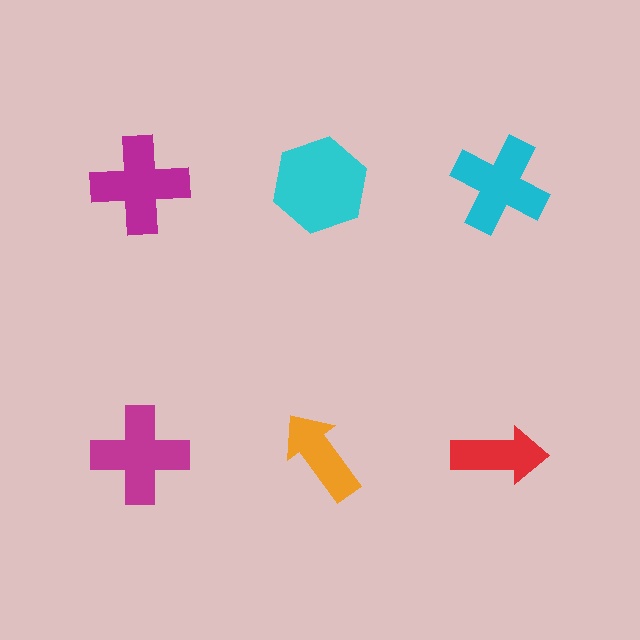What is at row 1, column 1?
A magenta cross.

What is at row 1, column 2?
A cyan hexagon.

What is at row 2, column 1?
A magenta cross.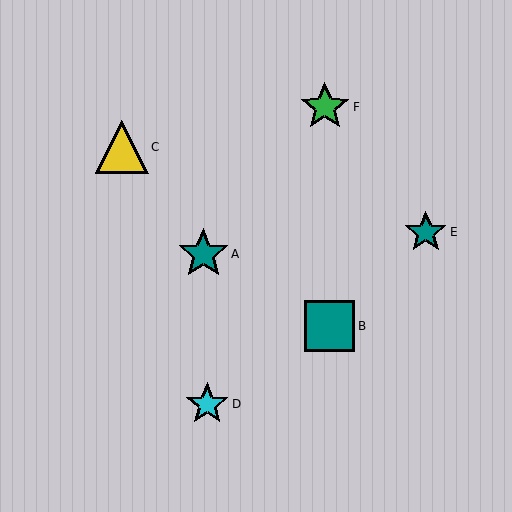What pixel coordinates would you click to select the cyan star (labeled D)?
Click at (207, 404) to select the cyan star D.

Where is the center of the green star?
The center of the green star is at (325, 107).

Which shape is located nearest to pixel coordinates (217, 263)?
The teal star (labeled A) at (203, 254) is nearest to that location.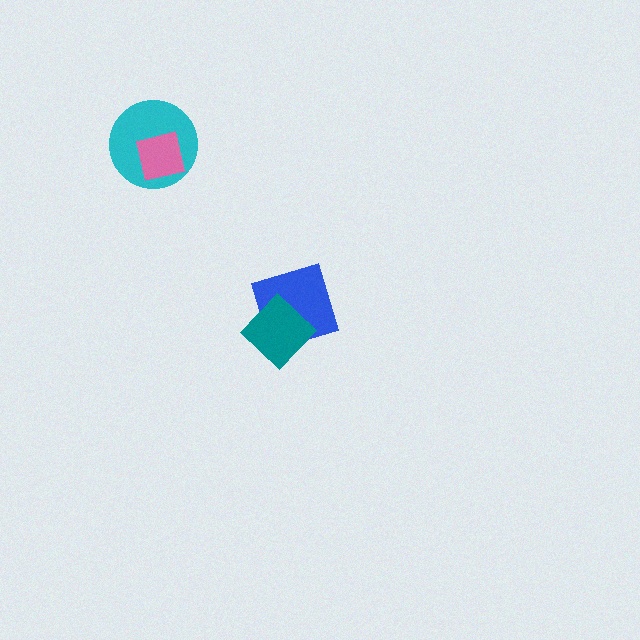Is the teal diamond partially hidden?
No, no other shape covers it.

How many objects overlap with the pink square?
1 object overlaps with the pink square.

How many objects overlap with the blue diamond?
1 object overlaps with the blue diamond.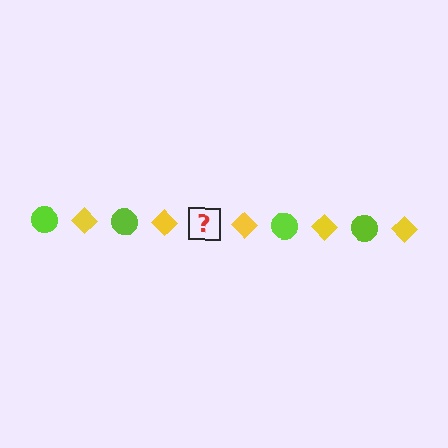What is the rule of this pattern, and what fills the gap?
The rule is that the pattern alternates between lime circle and yellow diamond. The gap should be filled with a lime circle.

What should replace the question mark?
The question mark should be replaced with a lime circle.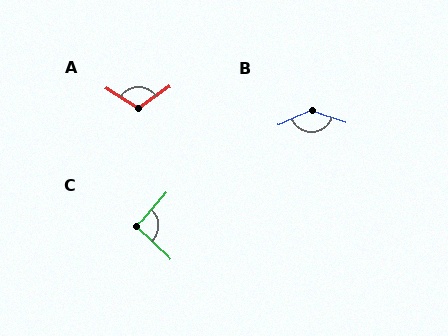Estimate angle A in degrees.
Approximately 113 degrees.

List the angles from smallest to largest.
C (93°), A (113°), B (137°).